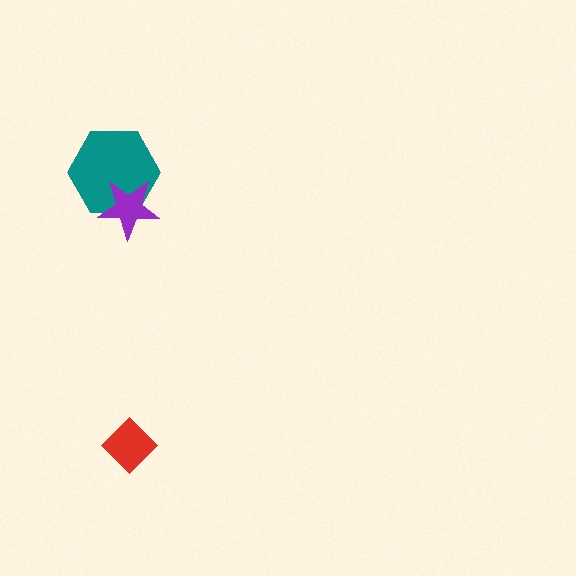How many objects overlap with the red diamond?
0 objects overlap with the red diamond.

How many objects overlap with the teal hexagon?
1 object overlaps with the teal hexagon.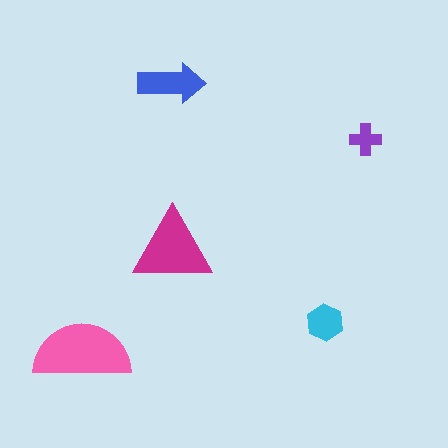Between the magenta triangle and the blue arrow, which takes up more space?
The magenta triangle.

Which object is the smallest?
The purple cross.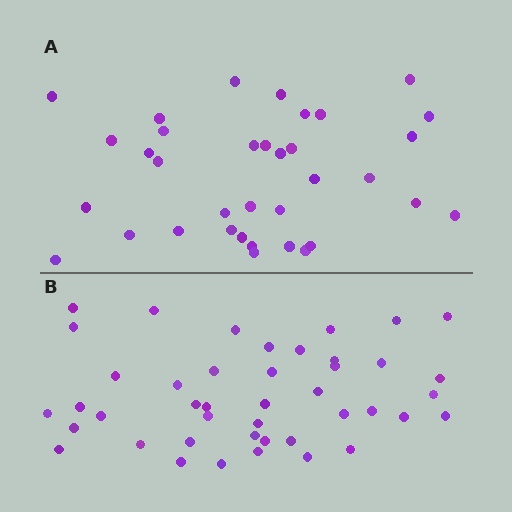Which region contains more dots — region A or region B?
Region B (the bottom region) has more dots.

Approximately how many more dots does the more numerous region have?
Region B has roughly 8 or so more dots than region A.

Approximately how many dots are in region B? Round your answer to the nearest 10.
About 40 dots. (The exact count is 43, which rounds to 40.)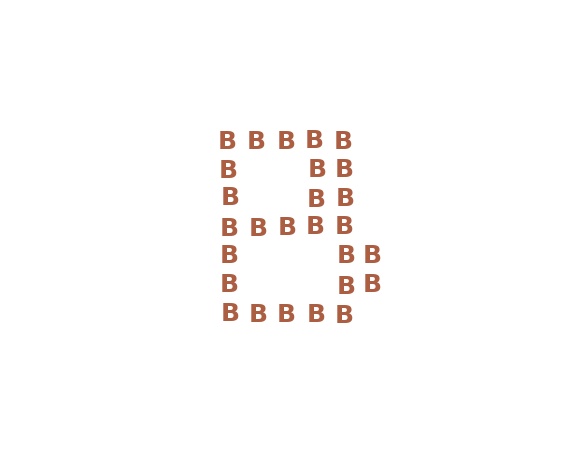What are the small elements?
The small elements are letter B's.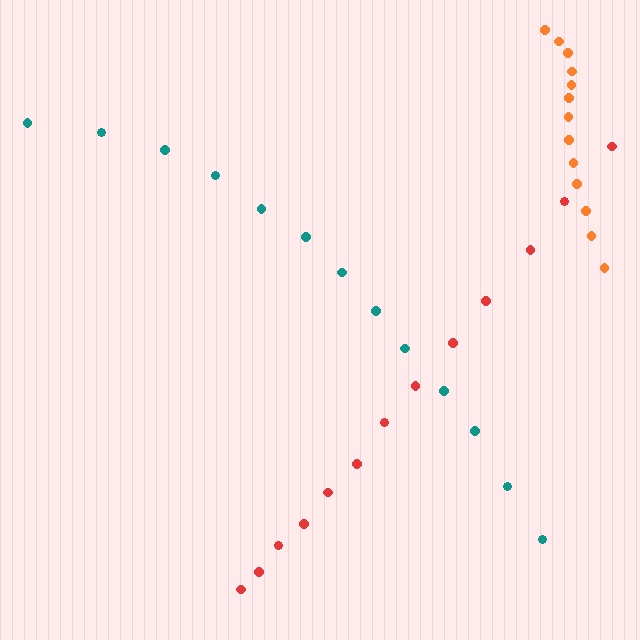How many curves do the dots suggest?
There are 3 distinct paths.